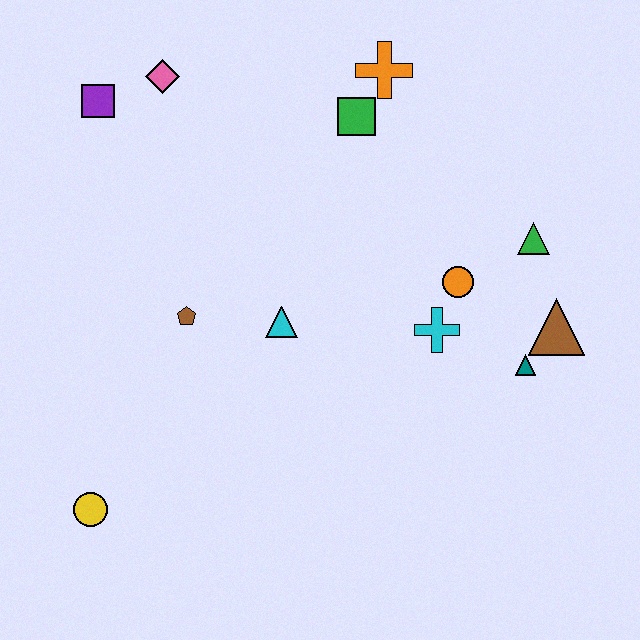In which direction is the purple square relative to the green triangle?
The purple square is to the left of the green triangle.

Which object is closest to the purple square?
The pink diamond is closest to the purple square.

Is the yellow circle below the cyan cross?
Yes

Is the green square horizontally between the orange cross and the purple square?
Yes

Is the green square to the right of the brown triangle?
No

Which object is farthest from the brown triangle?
The purple square is farthest from the brown triangle.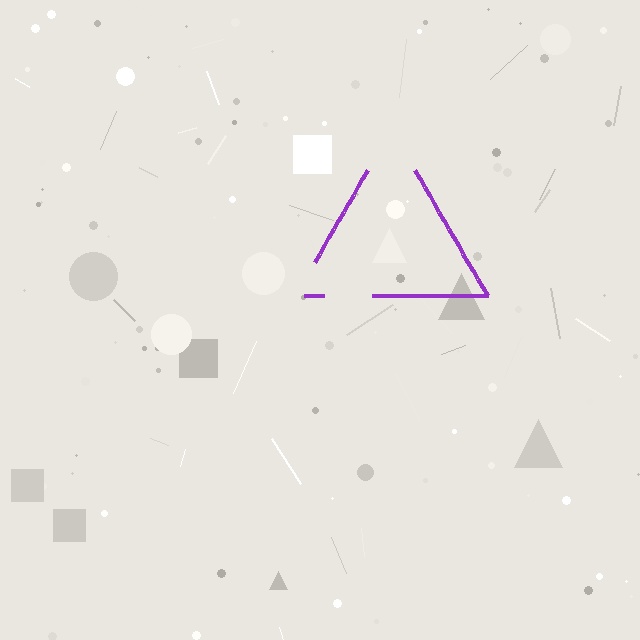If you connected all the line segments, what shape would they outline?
They would outline a triangle.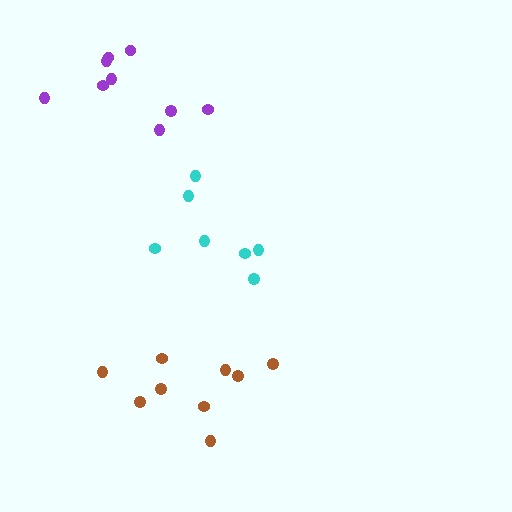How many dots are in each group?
Group 1: 7 dots, Group 2: 9 dots, Group 3: 9 dots (25 total).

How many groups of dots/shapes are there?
There are 3 groups.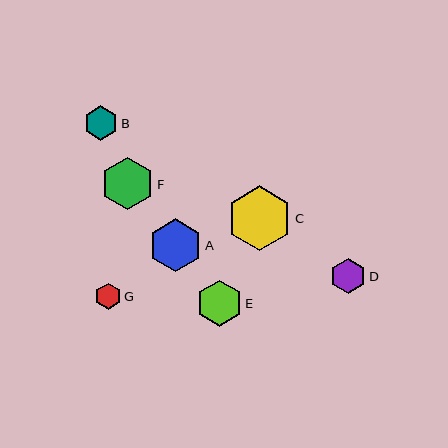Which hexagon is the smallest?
Hexagon G is the smallest with a size of approximately 25 pixels.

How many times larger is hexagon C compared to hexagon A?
Hexagon C is approximately 1.2 times the size of hexagon A.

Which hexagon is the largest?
Hexagon C is the largest with a size of approximately 65 pixels.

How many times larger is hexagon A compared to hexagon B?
Hexagon A is approximately 1.5 times the size of hexagon B.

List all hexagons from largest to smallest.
From largest to smallest: C, A, F, E, D, B, G.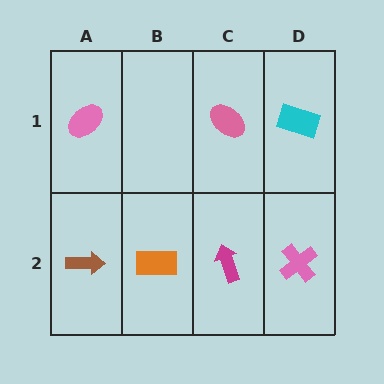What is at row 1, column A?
A pink ellipse.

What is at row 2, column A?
A brown arrow.